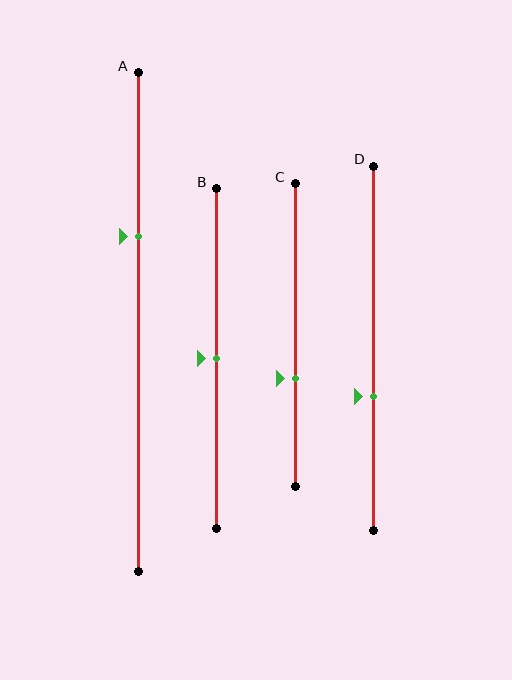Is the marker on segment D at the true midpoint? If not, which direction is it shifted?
No, the marker on segment D is shifted downward by about 13% of the segment length.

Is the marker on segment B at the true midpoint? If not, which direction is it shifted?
Yes, the marker on segment B is at the true midpoint.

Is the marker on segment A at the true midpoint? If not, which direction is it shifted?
No, the marker on segment A is shifted upward by about 17% of the segment length.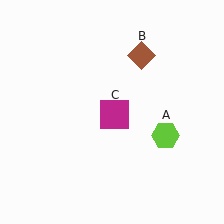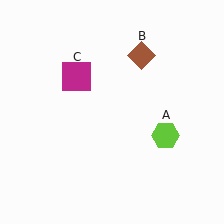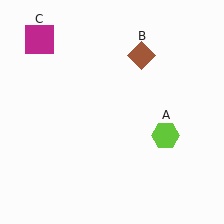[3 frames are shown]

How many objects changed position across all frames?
1 object changed position: magenta square (object C).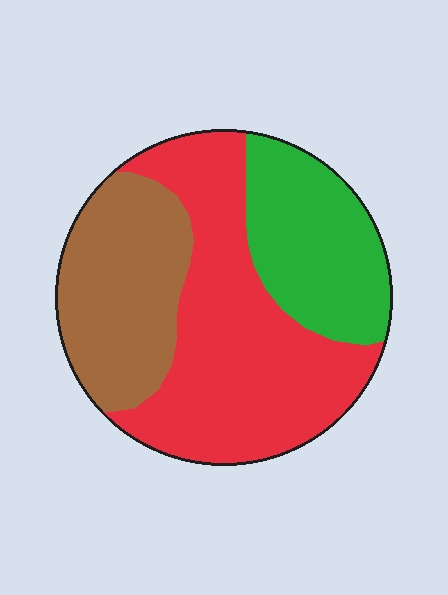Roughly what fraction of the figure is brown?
Brown covers around 30% of the figure.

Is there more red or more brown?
Red.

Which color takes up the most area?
Red, at roughly 45%.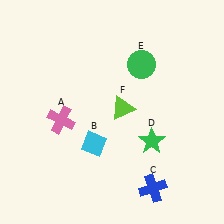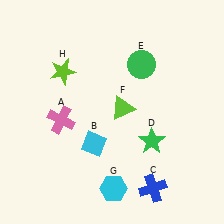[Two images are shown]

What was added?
A cyan hexagon (G), a lime star (H) were added in Image 2.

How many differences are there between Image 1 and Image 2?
There are 2 differences between the two images.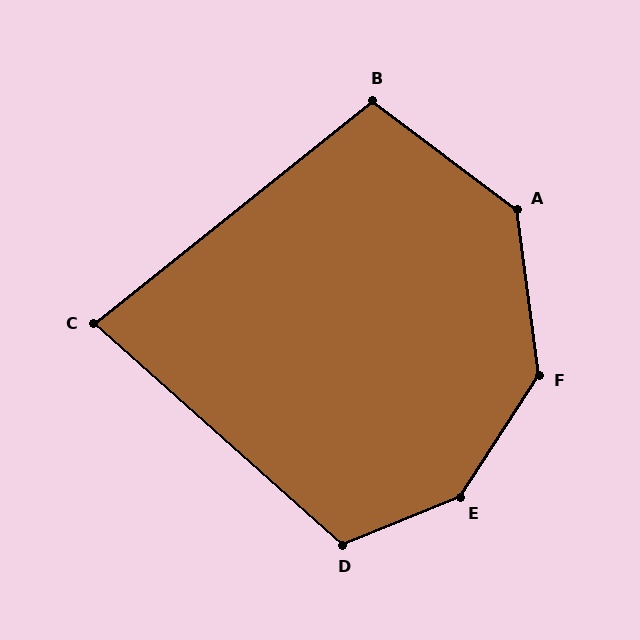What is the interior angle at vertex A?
Approximately 135 degrees (obtuse).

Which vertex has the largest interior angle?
E, at approximately 145 degrees.